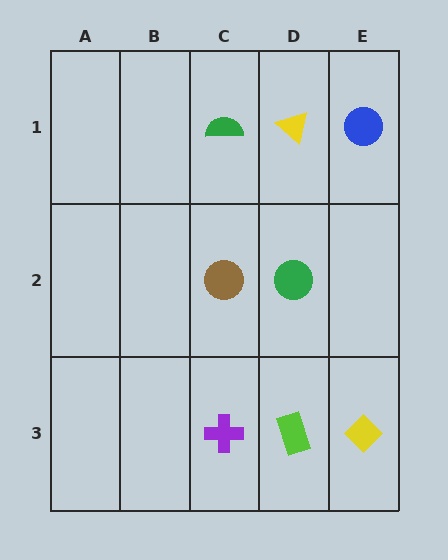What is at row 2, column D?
A green circle.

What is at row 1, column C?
A green semicircle.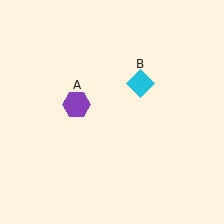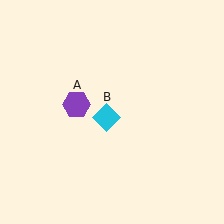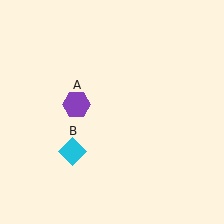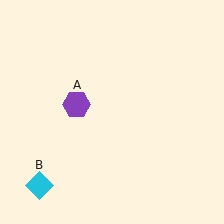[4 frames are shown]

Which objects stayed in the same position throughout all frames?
Purple hexagon (object A) remained stationary.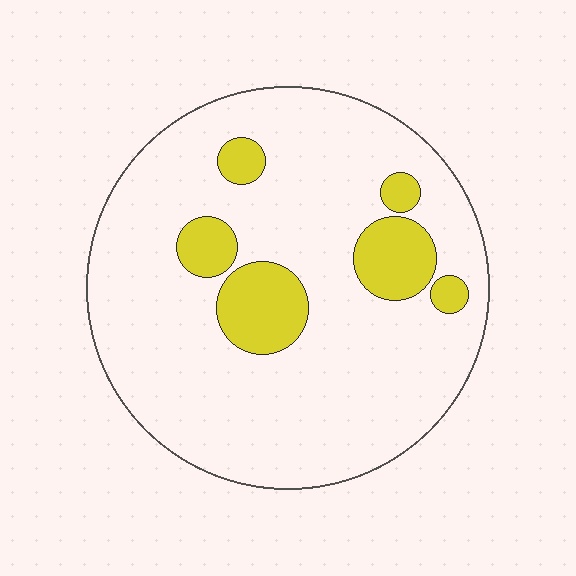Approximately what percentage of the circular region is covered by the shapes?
Approximately 15%.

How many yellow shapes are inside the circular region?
6.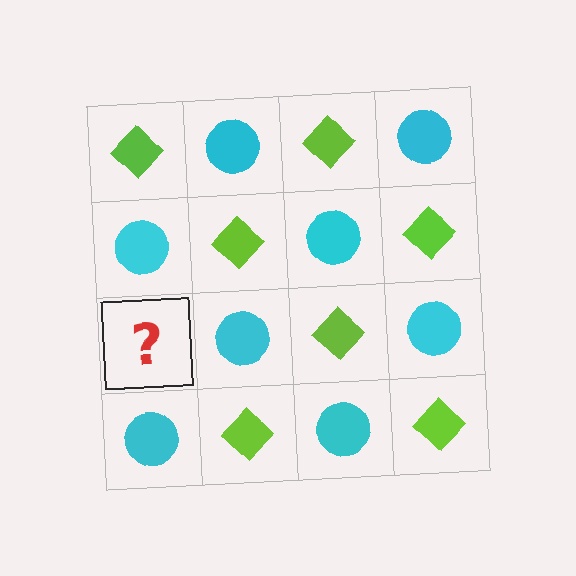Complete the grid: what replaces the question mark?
The question mark should be replaced with a lime diamond.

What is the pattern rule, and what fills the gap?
The rule is that it alternates lime diamond and cyan circle in a checkerboard pattern. The gap should be filled with a lime diamond.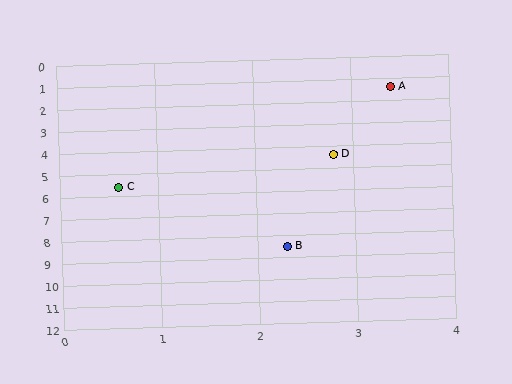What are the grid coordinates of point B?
Point B is at approximately (2.3, 8.5).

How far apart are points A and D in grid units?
Points A and D are about 3.1 grid units apart.